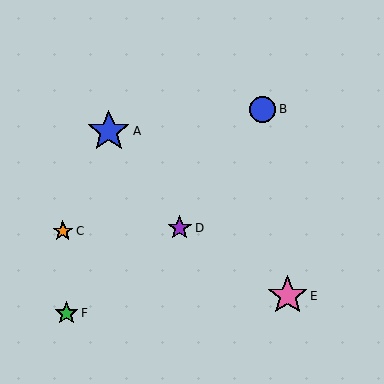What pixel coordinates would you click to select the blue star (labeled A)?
Click at (109, 131) to select the blue star A.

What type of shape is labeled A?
Shape A is a blue star.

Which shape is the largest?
The blue star (labeled A) is the largest.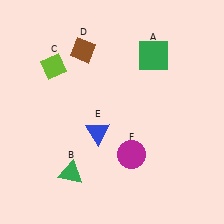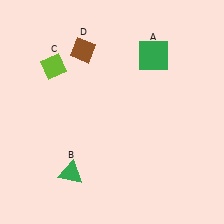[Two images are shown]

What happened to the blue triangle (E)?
The blue triangle (E) was removed in Image 2. It was in the bottom-left area of Image 1.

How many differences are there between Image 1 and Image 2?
There are 2 differences between the two images.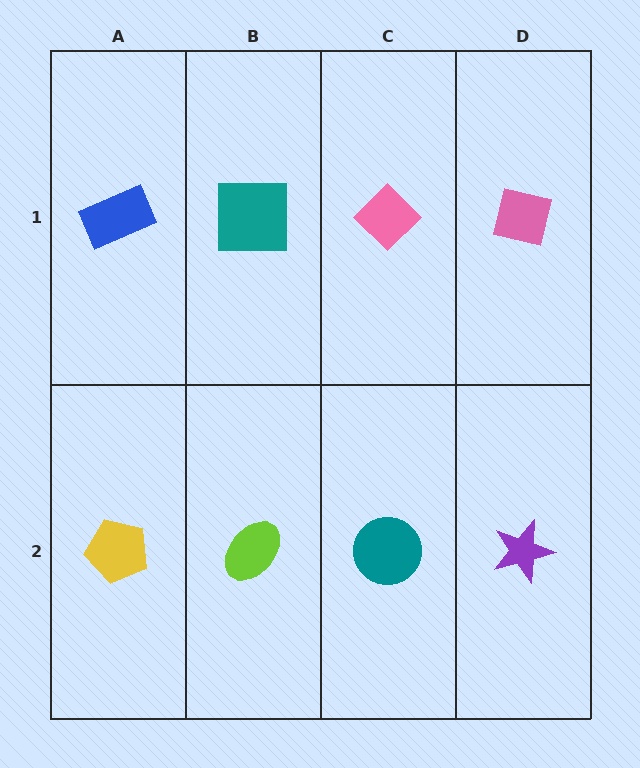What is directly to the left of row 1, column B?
A blue rectangle.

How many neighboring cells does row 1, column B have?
3.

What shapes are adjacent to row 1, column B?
A lime ellipse (row 2, column B), a blue rectangle (row 1, column A), a pink diamond (row 1, column C).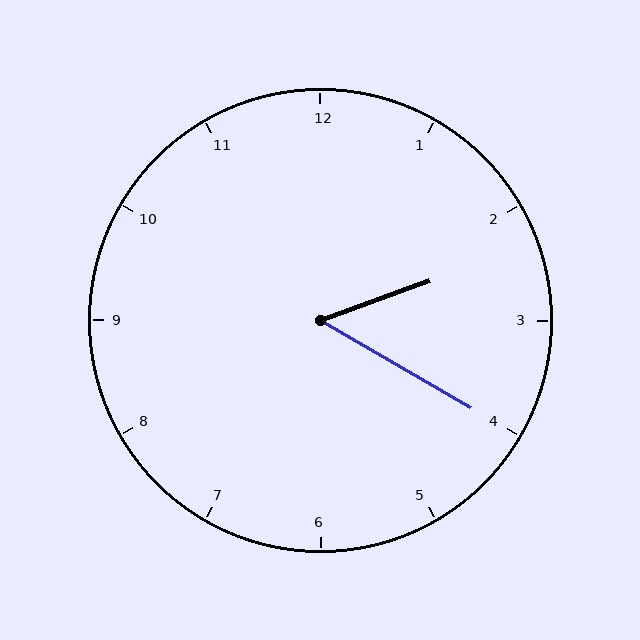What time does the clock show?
2:20.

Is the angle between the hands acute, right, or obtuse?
It is acute.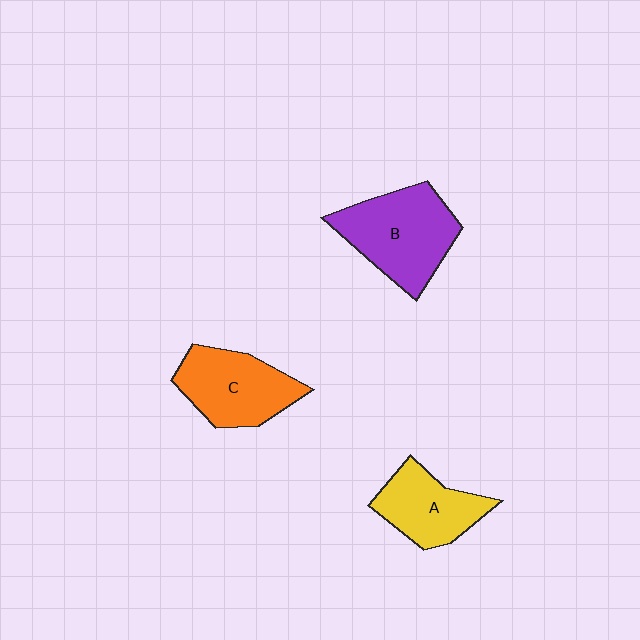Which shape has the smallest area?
Shape A (yellow).